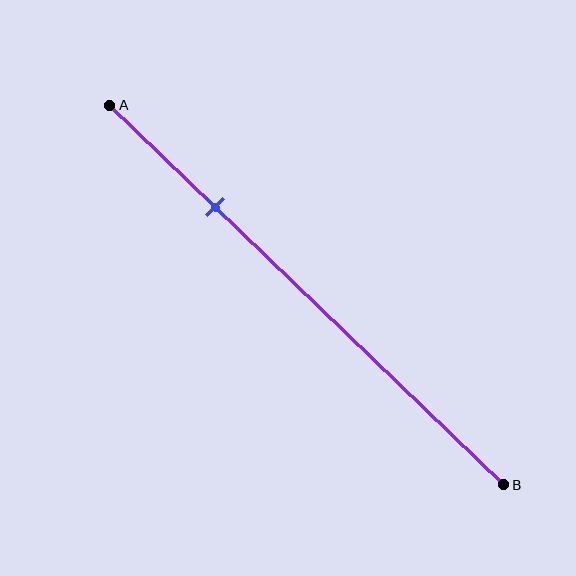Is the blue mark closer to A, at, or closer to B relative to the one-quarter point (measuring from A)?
The blue mark is approximately at the one-quarter point of segment AB.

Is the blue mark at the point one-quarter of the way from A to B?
Yes, the mark is approximately at the one-quarter point.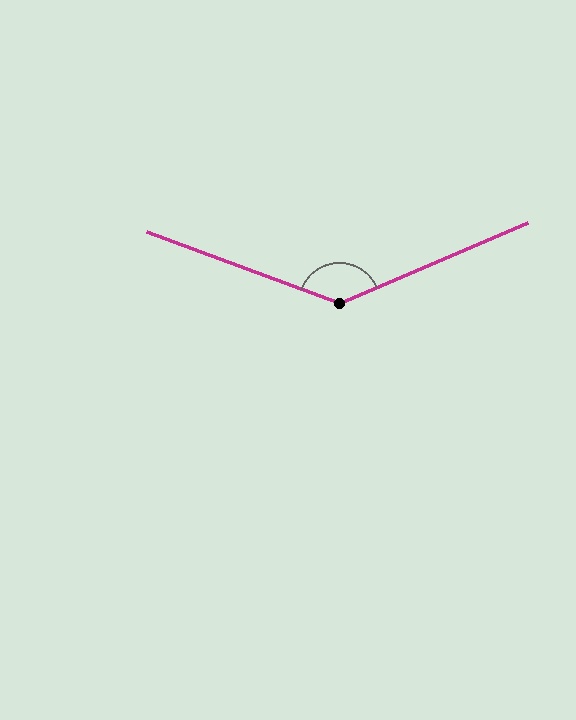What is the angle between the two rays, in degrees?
Approximately 136 degrees.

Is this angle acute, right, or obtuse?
It is obtuse.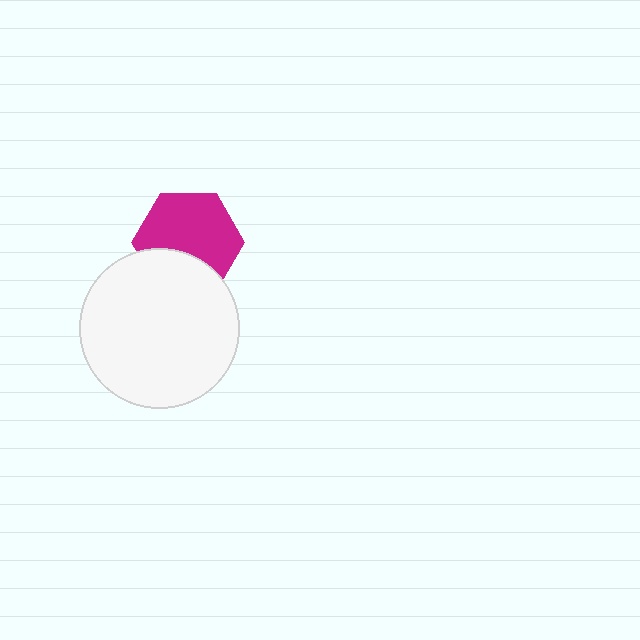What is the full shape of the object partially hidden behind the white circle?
The partially hidden object is a magenta hexagon.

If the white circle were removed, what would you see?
You would see the complete magenta hexagon.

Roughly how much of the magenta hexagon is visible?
Most of it is visible (roughly 69%).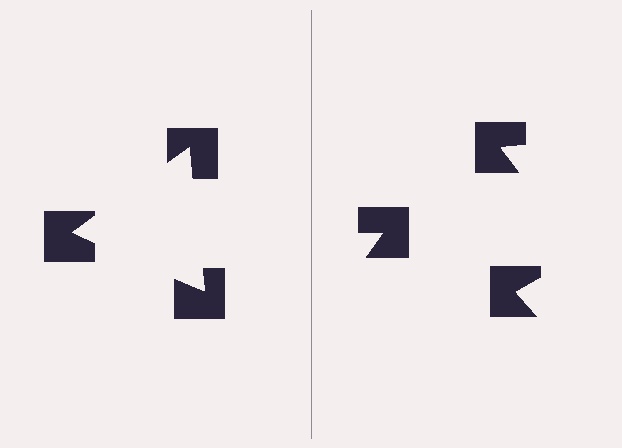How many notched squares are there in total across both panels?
6 — 3 on each side.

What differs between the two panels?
The notched squares are positioned identically on both sides; only the wedge orientations differ. On the left they align to a triangle; on the right they are misaligned.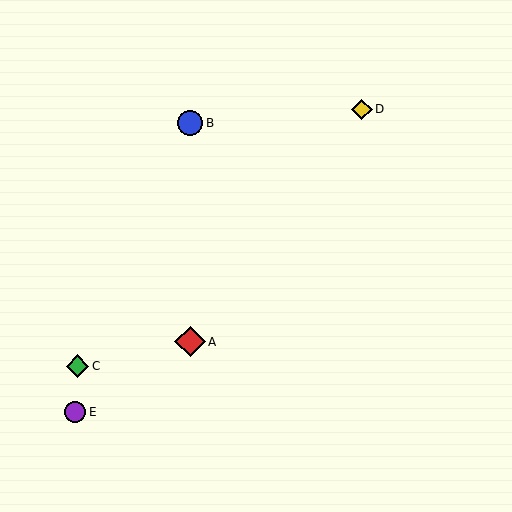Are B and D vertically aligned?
No, B is at x≈190 and D is at x≈362.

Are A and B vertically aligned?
Yes, both are at x≈190.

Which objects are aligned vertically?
Objects A, B are aligned vertically.